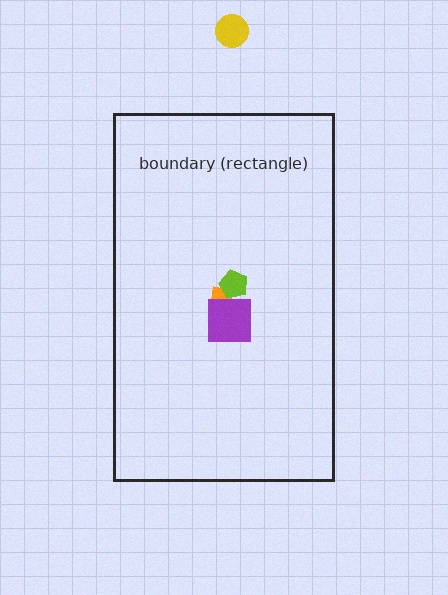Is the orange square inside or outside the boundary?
Inside.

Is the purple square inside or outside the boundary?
Inside.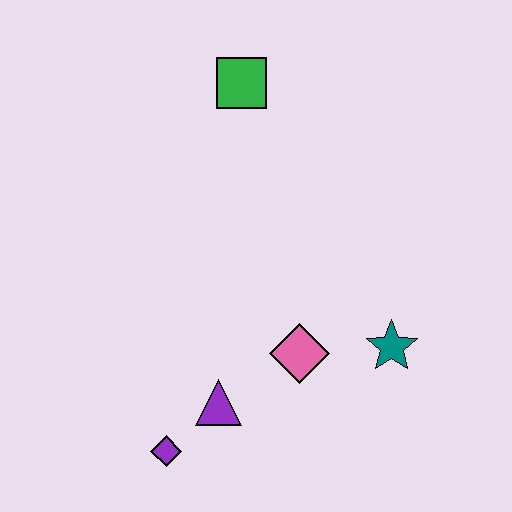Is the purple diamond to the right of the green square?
No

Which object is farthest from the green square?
The purple diamond is farthest from the green square.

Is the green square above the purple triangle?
Yes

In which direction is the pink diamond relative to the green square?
The pink diamond is below the green square.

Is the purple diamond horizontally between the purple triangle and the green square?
No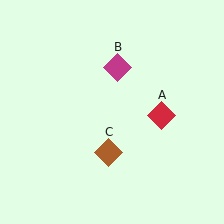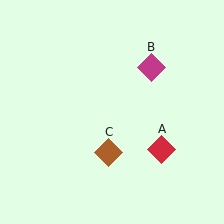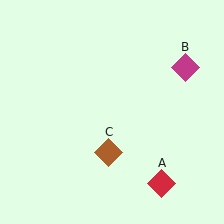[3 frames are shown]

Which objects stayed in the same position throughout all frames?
Brown diamond (object C) remained stationary.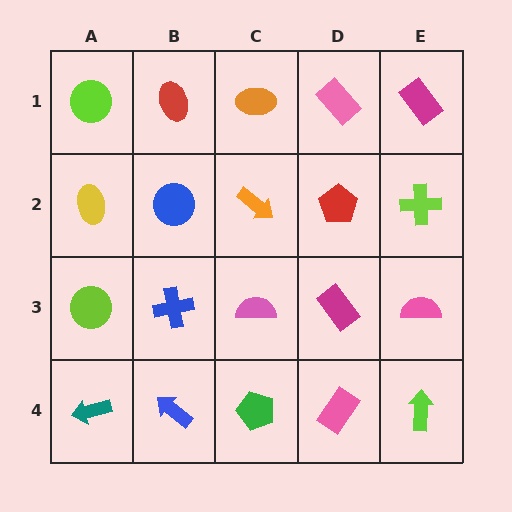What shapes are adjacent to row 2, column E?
A magenta rectangle (row 1, column E), a pink semicircle (row 3, column E), a red pentagon (row 2, column D).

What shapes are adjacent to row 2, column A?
A lime circle (row 1, column A), a lime circle (row 3, column A), a blue circle (row 2, column B).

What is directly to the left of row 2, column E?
A red pentagon.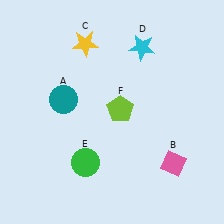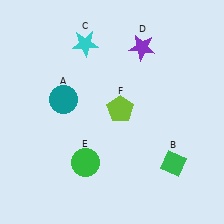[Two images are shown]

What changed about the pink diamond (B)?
In Image 1, B is pink. In Image 2, it changed to green.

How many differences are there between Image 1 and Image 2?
There are 3 differences between the two images.